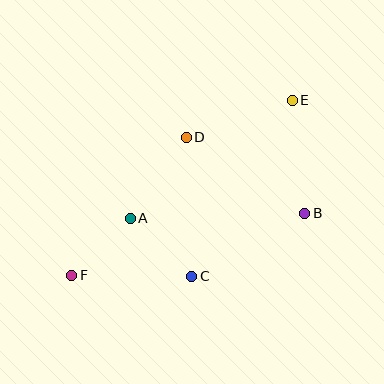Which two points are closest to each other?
Points A and F are closest to each other.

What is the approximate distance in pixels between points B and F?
The distance between B and F is approximately 241 pixels.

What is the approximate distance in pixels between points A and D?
The distance between A and D is approximately 99 pixels.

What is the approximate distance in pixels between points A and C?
The distance between A and C is approximately 84 pixels.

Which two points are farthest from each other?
Points E and F are farthest from each other.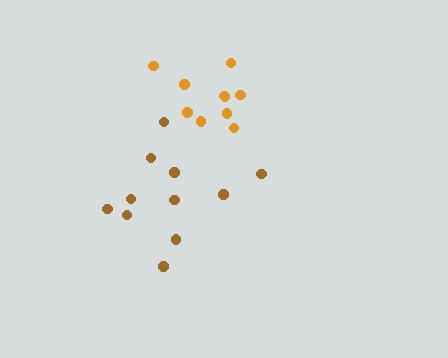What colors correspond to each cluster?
The clusters are colored: brown, orange.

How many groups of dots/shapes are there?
There are 2 groups.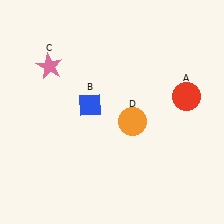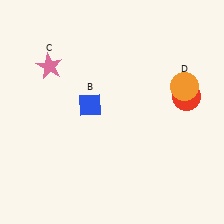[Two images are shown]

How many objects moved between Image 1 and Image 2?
1 object moved between the two images.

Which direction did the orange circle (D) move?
The orange circle (D) moved right.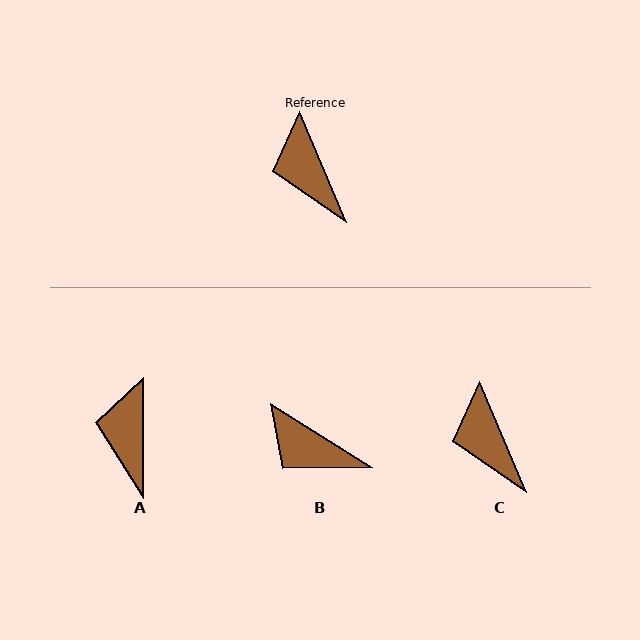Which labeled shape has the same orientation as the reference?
C.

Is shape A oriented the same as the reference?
No, it is off by about 23 degrees.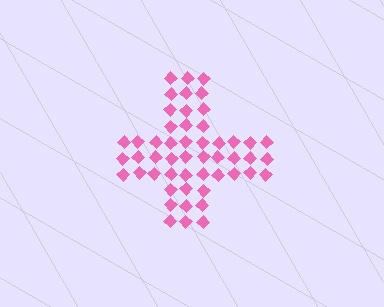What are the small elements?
The small elements are diamonds.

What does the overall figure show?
The overall figure shows a cross.